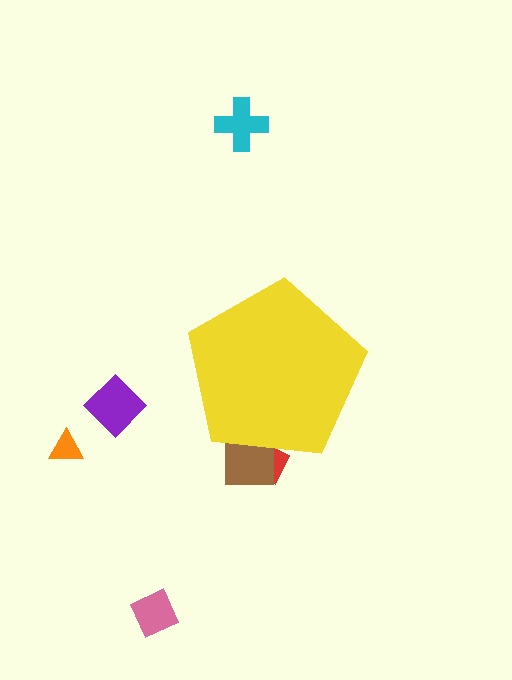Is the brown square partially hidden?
Yes, the brown square is partially hidden behind the yellow pentagon.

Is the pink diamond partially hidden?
No, the pink diamond is fully visible.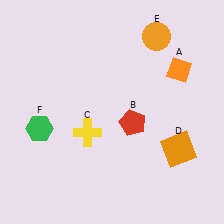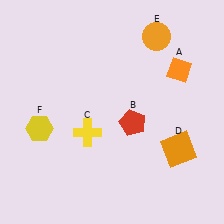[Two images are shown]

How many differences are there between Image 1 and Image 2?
There is 1 difference between the two images.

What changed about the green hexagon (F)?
In Image 1, F is green. In Image 2, it changed to yellow.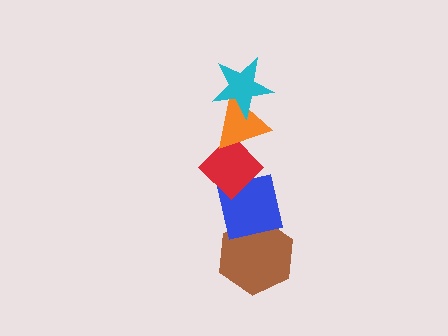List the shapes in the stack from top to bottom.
From top to bottom: the cyan star, the orange triangle, the red diamond, the blue square, the brown hexagon.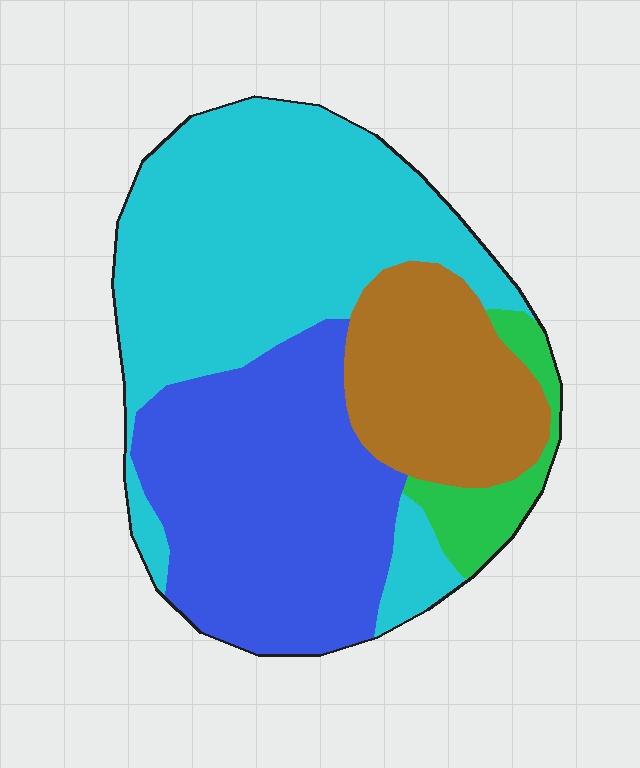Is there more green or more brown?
Brown.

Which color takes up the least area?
Green, at roughly 5%.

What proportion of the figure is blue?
Blue covers 33% of the figure.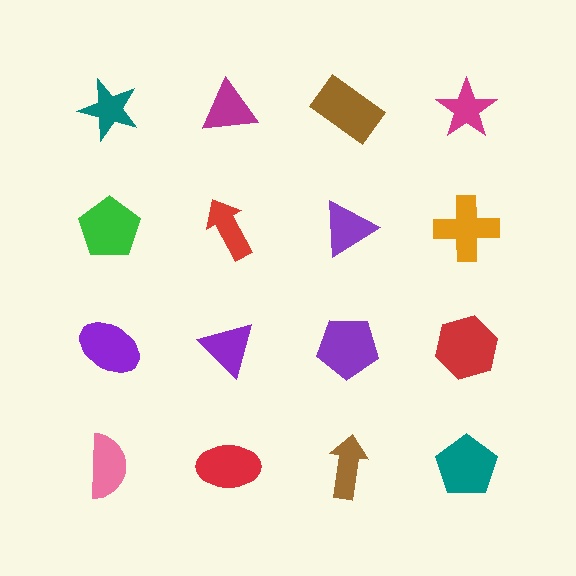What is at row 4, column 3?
A brown arrow.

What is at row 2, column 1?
A green pentagon.